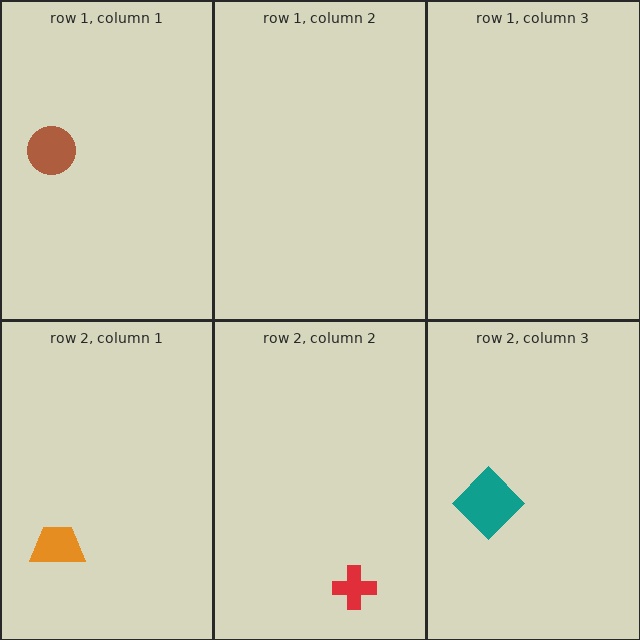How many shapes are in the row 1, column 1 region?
1.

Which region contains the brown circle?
The row 1, column 1 region.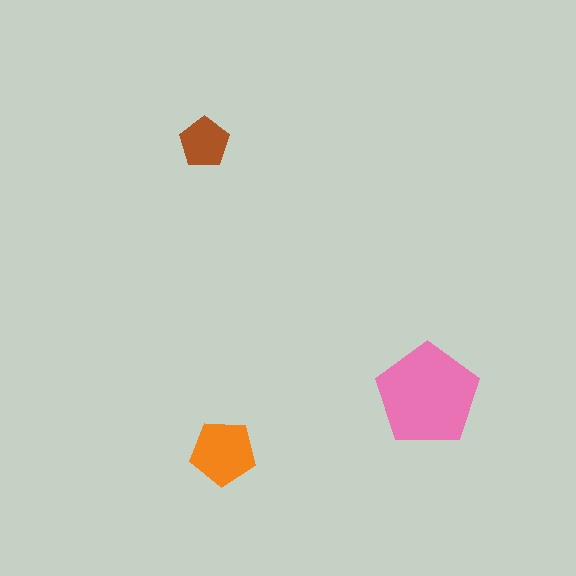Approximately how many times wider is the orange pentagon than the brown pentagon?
About 1.5 times wider.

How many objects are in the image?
There are 3 objects in the image.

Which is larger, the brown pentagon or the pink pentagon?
The pink one.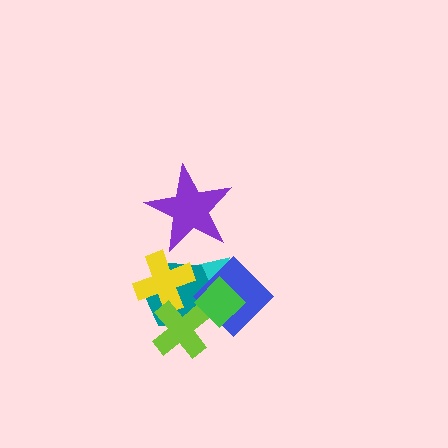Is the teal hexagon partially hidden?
Yes, it is partially covered by another shape.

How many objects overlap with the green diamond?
4 objects overlap with the green diamond.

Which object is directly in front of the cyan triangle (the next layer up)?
The teal hexagon is directly in front of the cyan triangle.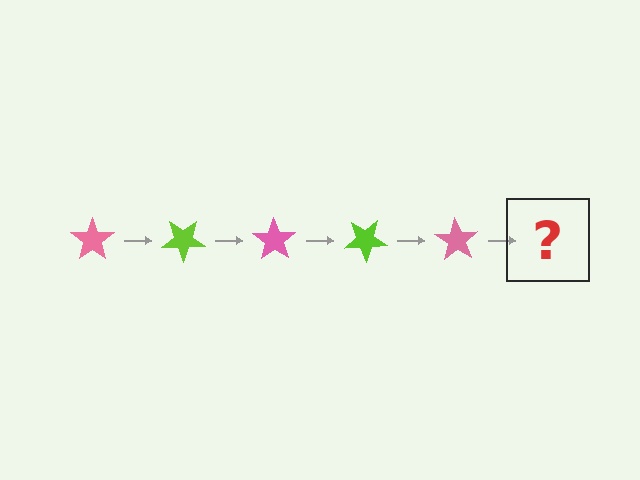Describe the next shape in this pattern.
It should be a lime star, rotated 175 degrees from the start.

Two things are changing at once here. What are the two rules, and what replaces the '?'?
The two rules are that it rotates 35 degrees each step and the color cycles through pink and lime. The '?' should be a lime star, rotated 175 degrees from the start.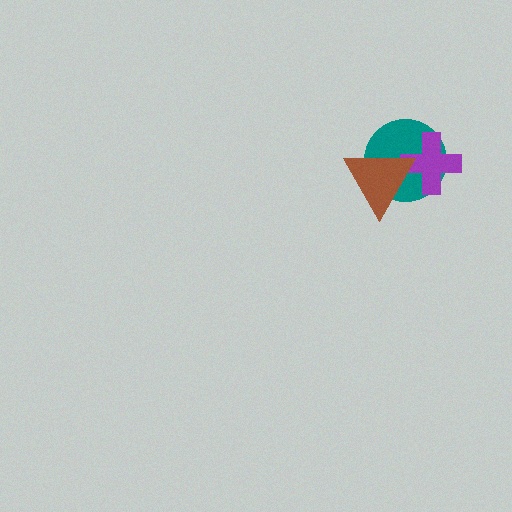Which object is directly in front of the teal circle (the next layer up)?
The purple cross is directly in front of the teal circle.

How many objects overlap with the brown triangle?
2 objects overlap with the brown triangle.